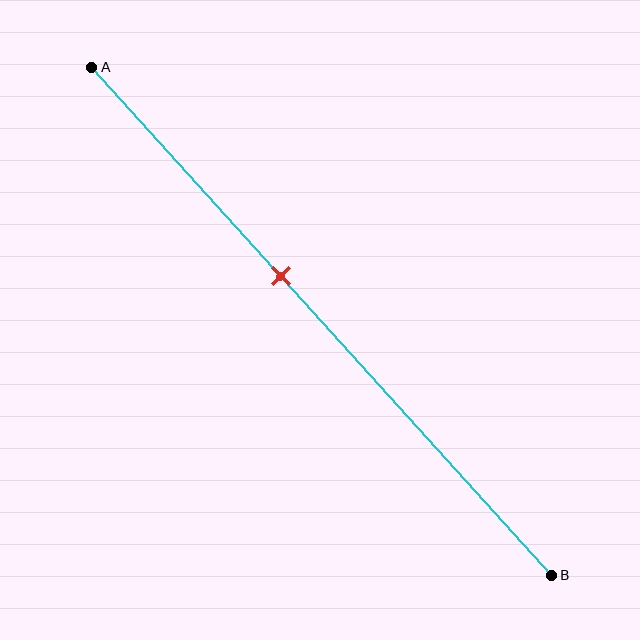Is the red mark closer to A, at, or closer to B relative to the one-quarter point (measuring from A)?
The red mark is closer to point B than the one-quarter point of segment AB.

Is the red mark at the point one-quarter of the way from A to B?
No, the mark is at about 40% from A, not at the 25% one-quarter point.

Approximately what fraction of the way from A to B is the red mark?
The red mark is approximately 40% of the way from A to B.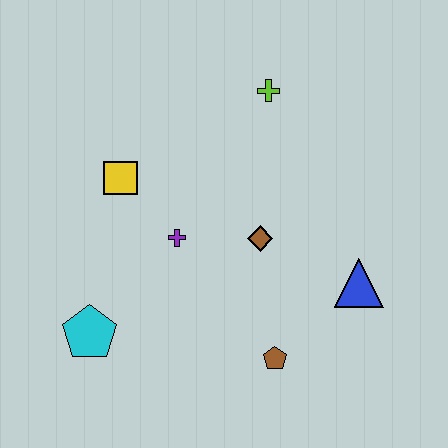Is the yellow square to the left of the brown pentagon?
Yes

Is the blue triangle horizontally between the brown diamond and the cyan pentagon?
No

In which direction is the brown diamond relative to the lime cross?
The brown diamond is below the lime cross.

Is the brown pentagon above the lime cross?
No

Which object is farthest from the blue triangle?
The cyan pentagon is farthest from the blue triangle.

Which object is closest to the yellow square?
The purple cross is closest to the yellow square.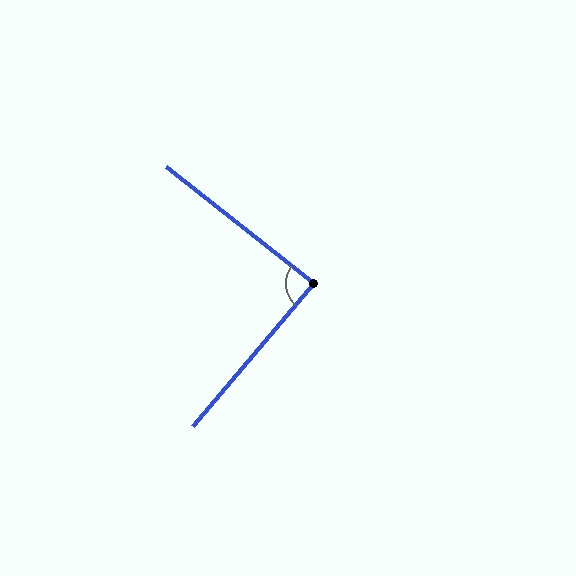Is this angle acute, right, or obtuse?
It is approximately a right angle.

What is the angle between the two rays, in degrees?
Approximately 88 degrees.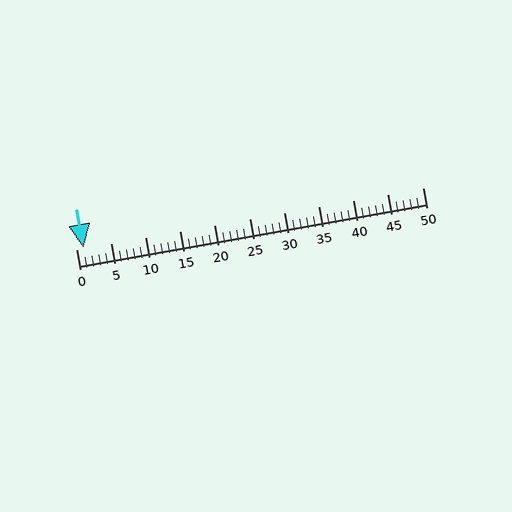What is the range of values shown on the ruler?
The ruler shows values from 0 to 50.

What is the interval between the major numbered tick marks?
The major tick marks are spaced 5 units apart.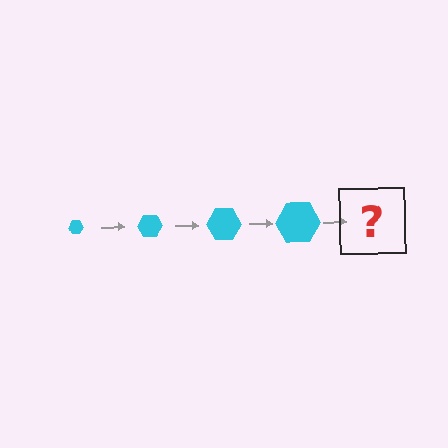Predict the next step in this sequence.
The next step is a cyan hexagon, larger than the previous one.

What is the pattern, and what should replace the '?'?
The pattern is that the hexagon gets progressively larger each step. The '?' should be a cyan hexagon, larger than the previous one.